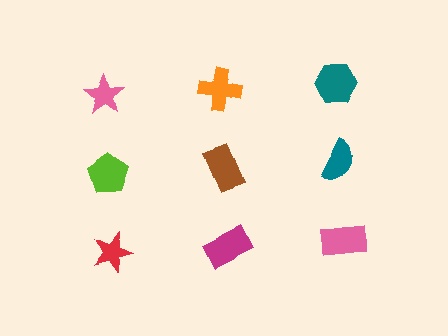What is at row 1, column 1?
A pink star.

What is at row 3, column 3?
A pink rectangle.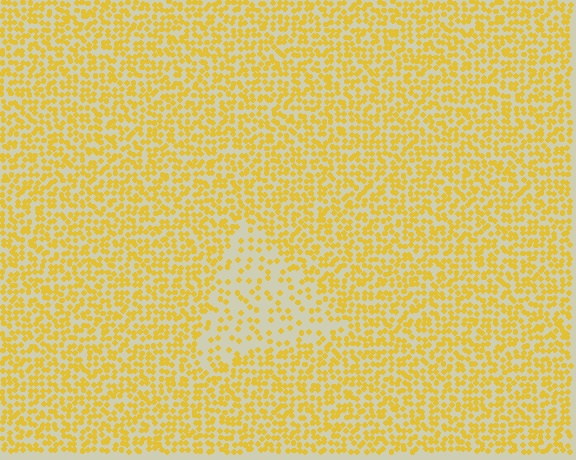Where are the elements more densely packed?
The elements are more densely packed outside the triangle boundary.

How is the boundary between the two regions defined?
The boundary is defined by a change in element density (approximately 2.4x ratio). All elements are the same color, size, and shape.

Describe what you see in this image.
The image contains small yellow elements arranged at two different densities. A triangle-shaped region is visible where the elements are less densely packed than the surrounding area.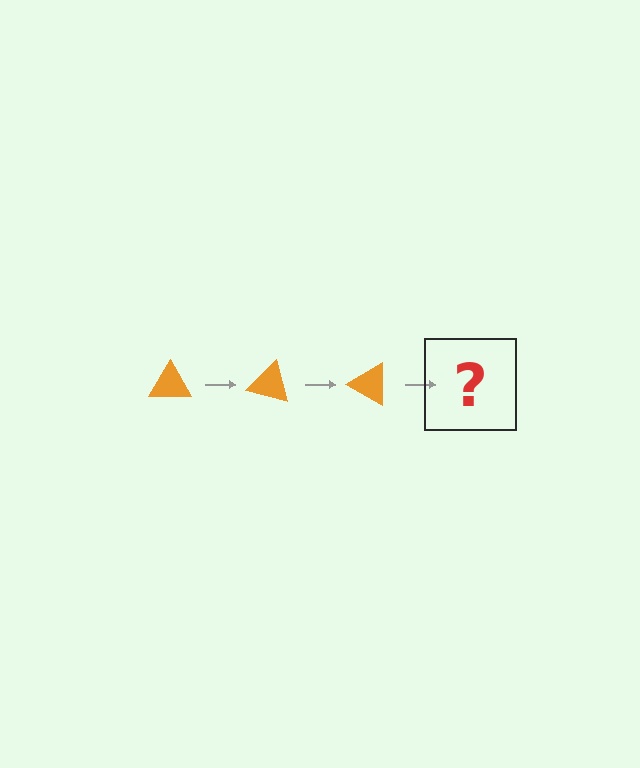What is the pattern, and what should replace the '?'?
The pattern is that the triangle rotates 15 degrees each step. The '?' should be an orange triangle rotated 45 degrees.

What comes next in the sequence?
The next element should be an orange triangle rotated 45 degrees.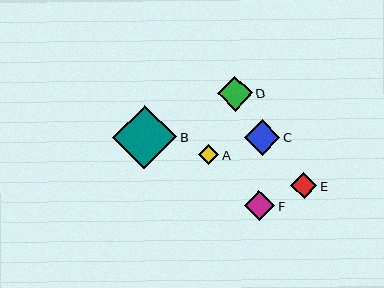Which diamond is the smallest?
Diamond A is the smallest with a size of approximately 20 pixels.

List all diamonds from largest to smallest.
From largest to smallest: B, C, D, F, E, A.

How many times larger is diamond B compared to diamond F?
Diamond B is approximately 2.1 times the size of diamond F.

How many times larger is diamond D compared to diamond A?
Diamond D is approximately 1.7 times the size of diamond A.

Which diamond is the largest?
Diamond B is the largest with a size of approximately 64 pixels.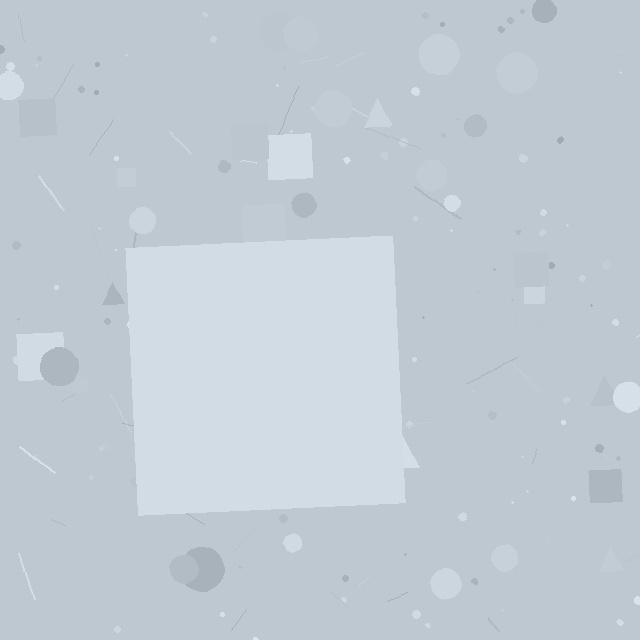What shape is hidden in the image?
A square is hidden in the image.